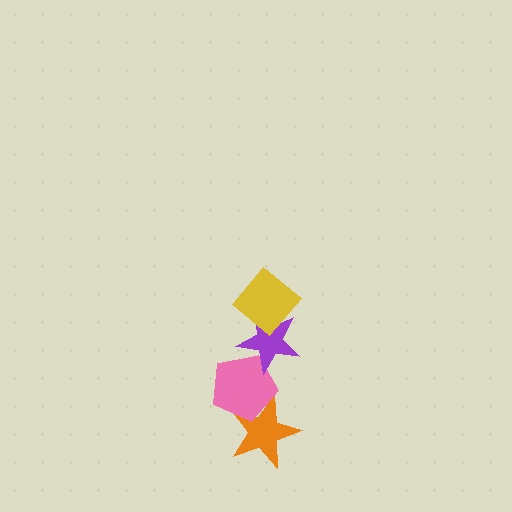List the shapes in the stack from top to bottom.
From top to bottom: the yellow diamond, the purple star, the pink pentagon, the orange star.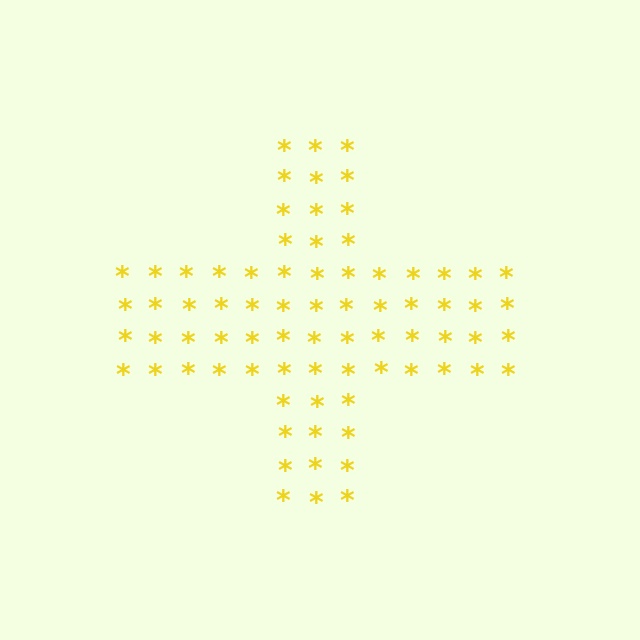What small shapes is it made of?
It is made of small asterisks.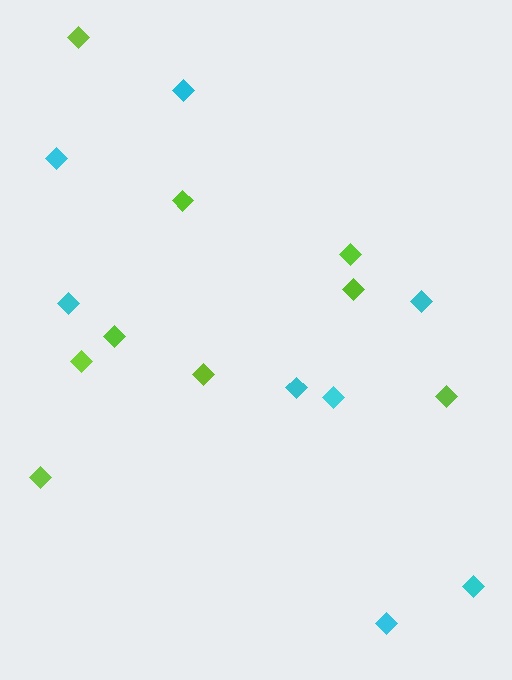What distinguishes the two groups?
There are 2 groups: one group of lime diamonds (9) and one group of cyan diamonds (8).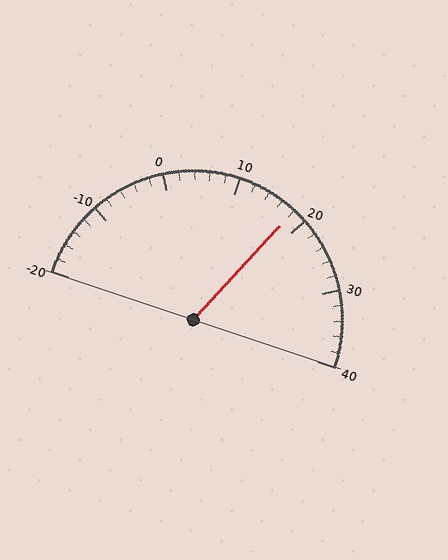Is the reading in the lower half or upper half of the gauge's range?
The reading is in the upper half of the range (-20 to 40).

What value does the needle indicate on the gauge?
The needle indicates approximately 18.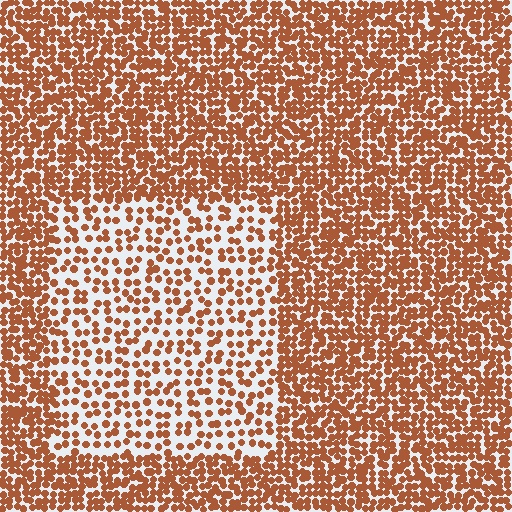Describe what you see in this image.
The image contains small brown elements arranged at two different densities. A rectangle-shaped region is visible where the elements are less densely packed than the surrounding area.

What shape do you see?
I see a rectangle.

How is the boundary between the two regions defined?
The boundary is defined by a change in element density (approximately 2.1x ratio). All elements are the same color, size, and shape.